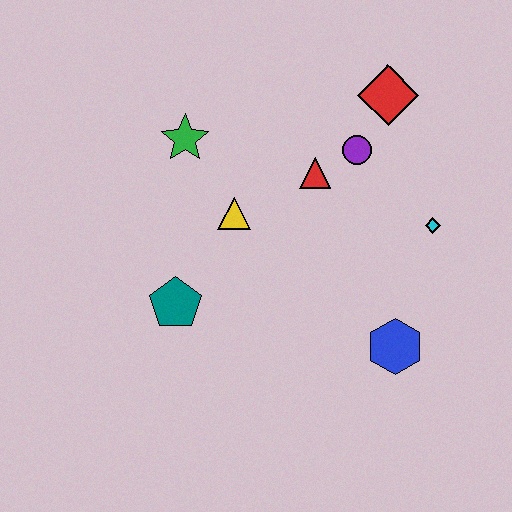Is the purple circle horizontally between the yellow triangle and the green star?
No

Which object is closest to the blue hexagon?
The cyan diamond is closest to the blue hexagon.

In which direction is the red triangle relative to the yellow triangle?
The red triangle is to the right of the yellow triangle.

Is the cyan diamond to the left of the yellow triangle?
No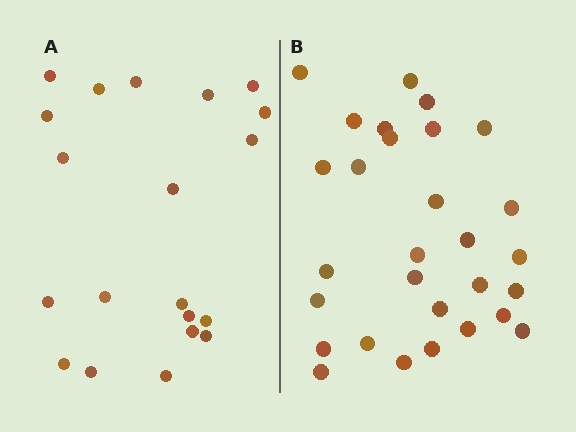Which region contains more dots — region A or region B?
Region B (the right region) has more dots.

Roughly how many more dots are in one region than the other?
Region B has roughly 8 or so more dots than region A.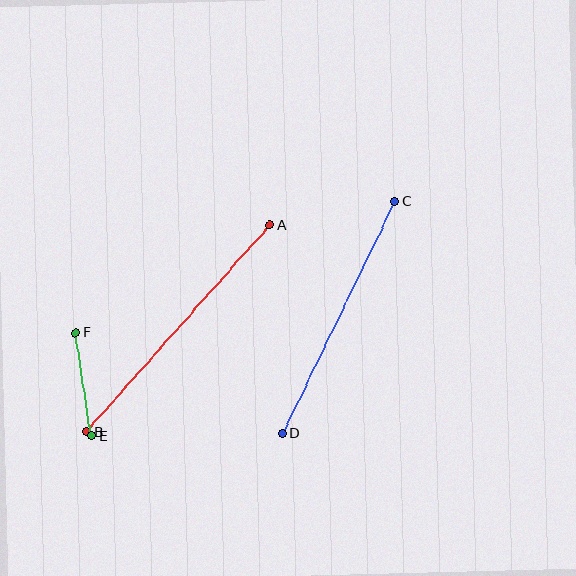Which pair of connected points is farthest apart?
Points A and B are farthest apart.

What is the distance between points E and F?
The distance is approximately 105 pixels.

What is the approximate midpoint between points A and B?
The midpoint is at approximately (178, 328) pixels.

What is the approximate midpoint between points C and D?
The midpoint is at approximately (338, 317) pixels.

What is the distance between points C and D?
The distance is approximately 257 pixels.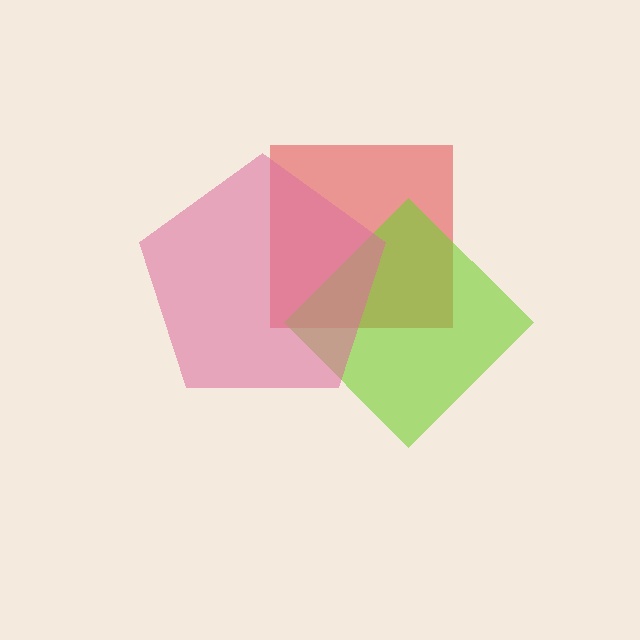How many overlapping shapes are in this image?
There are 3 overlapping shapes in the image.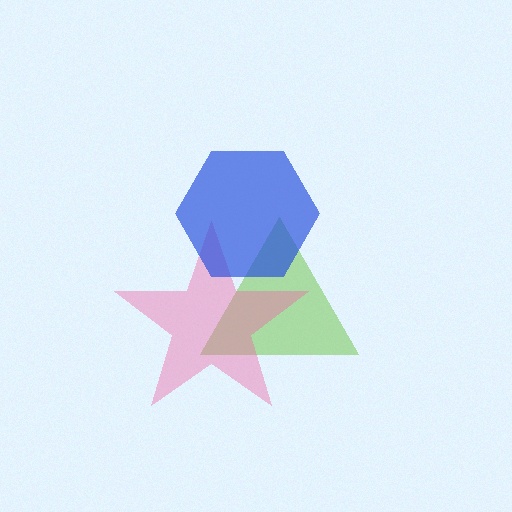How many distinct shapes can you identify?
There are 3 distinct shapes: a lime triangle, a pink star, a blue hexagon.